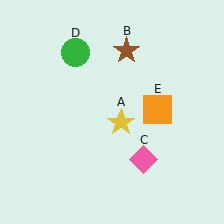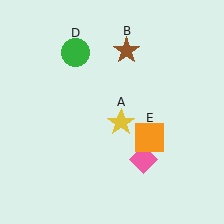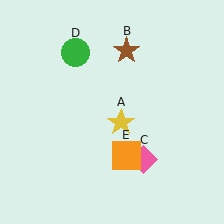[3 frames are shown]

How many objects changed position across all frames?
1 object changed position: orange square (object E).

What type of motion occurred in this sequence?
The orange square (object E) rotated clockwise around the center of the scene.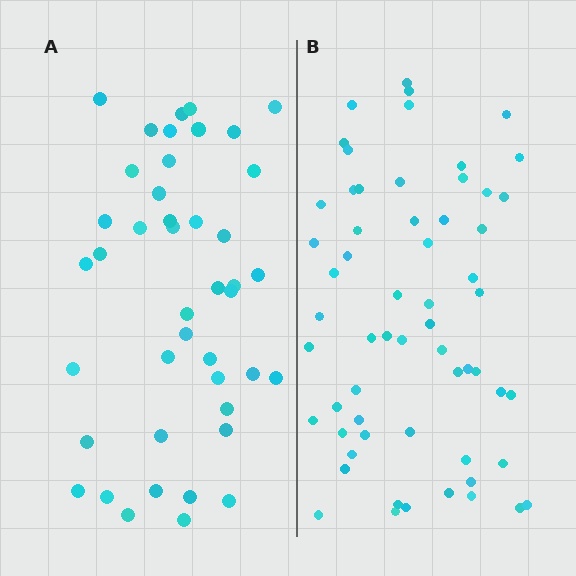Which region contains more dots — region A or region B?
Region B (the right region) has more dots.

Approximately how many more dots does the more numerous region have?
Region B has approximately 15 more dots than region A.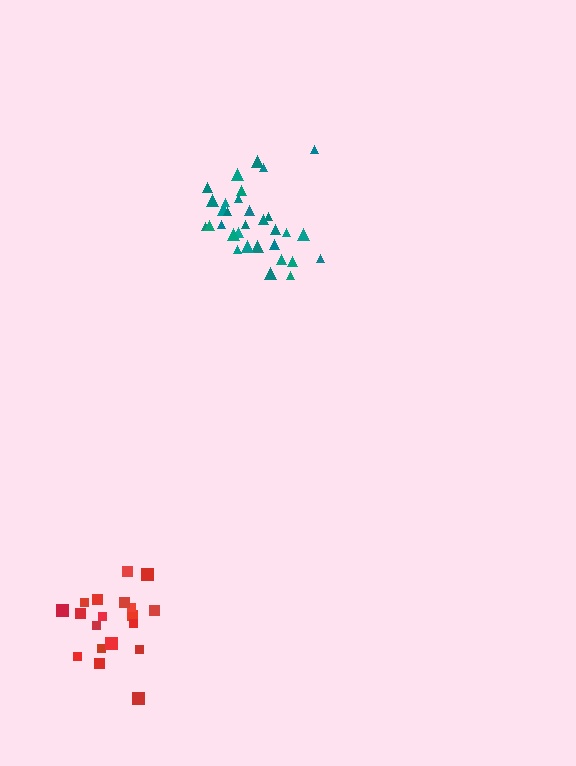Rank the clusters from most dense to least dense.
teal, red.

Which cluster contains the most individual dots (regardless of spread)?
Teal (32).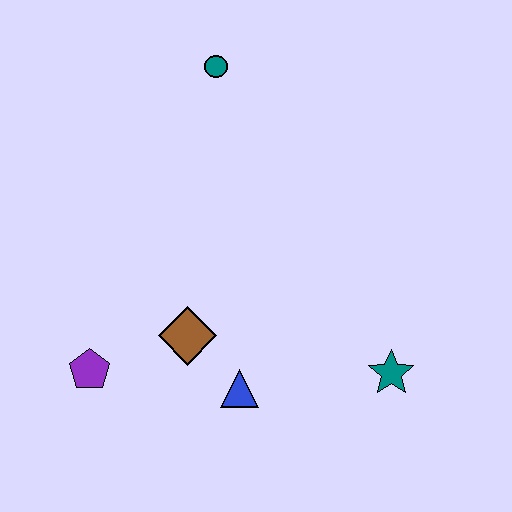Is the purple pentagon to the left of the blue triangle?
Yes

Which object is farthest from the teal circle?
The teal star is farthest from the teal circle.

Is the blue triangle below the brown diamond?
Yes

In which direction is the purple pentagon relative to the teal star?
The purple pentagon is to the left of the teal star.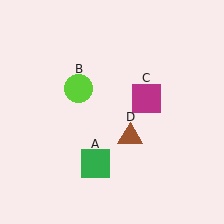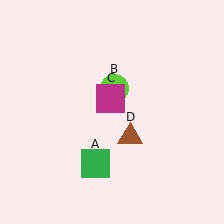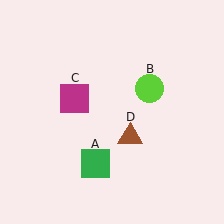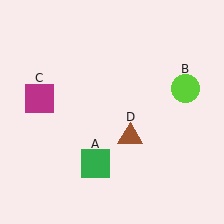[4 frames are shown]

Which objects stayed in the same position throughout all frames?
Green square (object A) and brown triangle (object D) remained stationary.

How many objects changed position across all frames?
2 objects changed position: lime circle (object B), magenta square (object C).